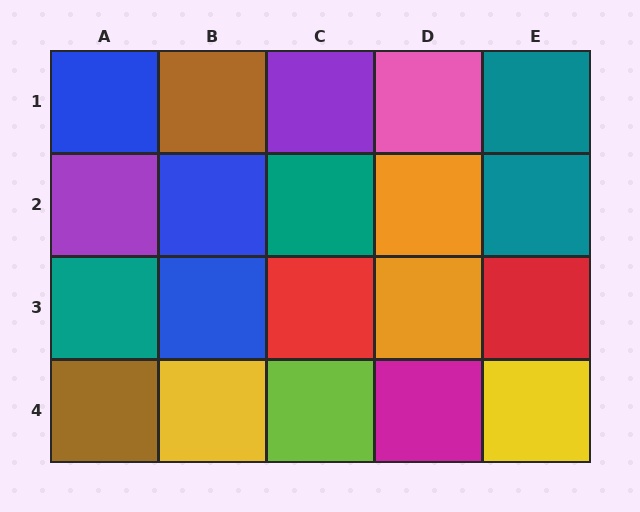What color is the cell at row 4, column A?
Brown.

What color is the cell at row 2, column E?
Teal.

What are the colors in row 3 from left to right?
Teal, blue, red, orange, red.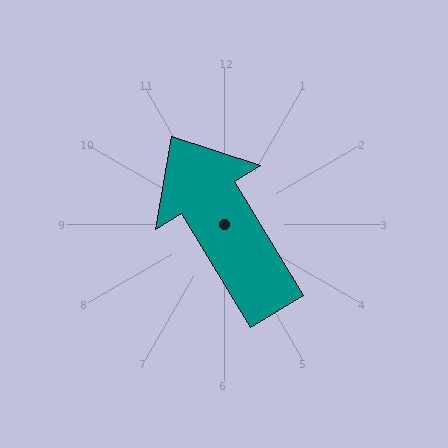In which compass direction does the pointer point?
Northwest.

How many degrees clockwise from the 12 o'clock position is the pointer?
Approximately 329 degrees.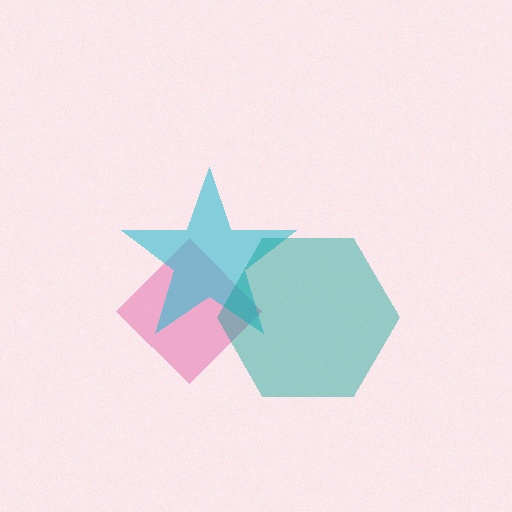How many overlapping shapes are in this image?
There are 3 overlapping shapes in the image.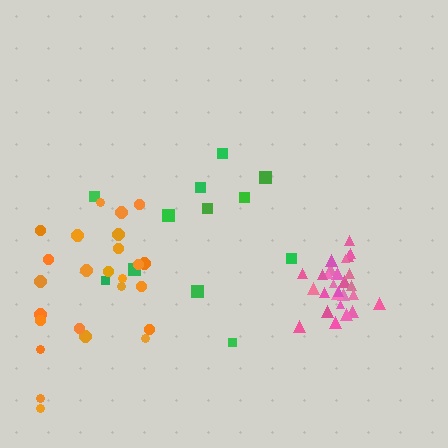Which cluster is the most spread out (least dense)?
Green.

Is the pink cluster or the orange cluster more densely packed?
Pink.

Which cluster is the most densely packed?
Pink.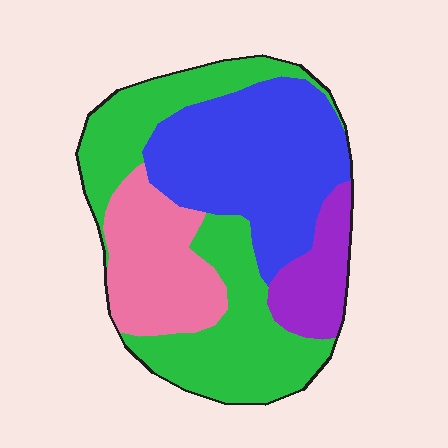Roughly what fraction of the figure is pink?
Pink takes up about one fifth (1/5) of the figure.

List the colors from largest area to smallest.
From largest to smallest: green, blue, pink, purple.